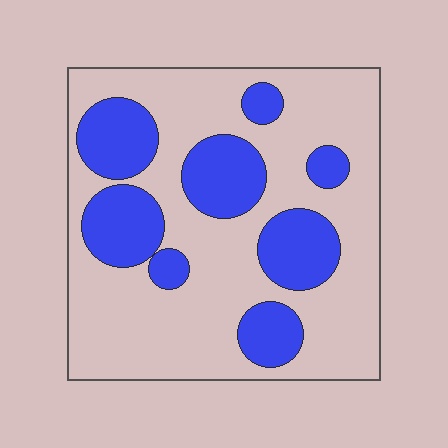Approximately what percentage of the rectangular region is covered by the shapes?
Approximately 30%.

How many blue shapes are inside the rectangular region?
8.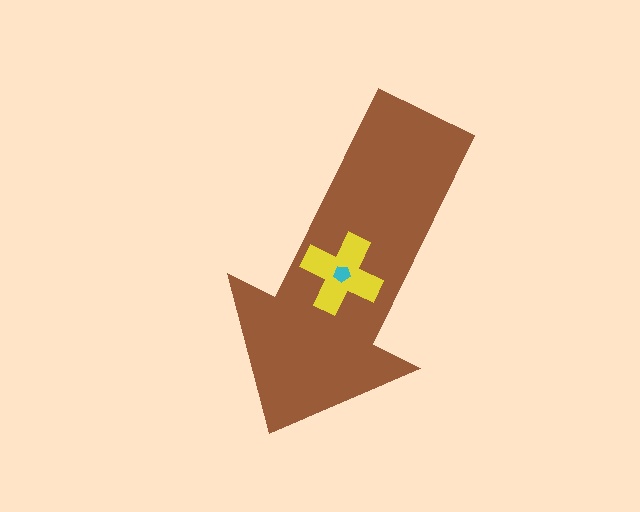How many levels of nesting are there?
3.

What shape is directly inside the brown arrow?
The yellow cross.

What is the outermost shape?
The brown arrow.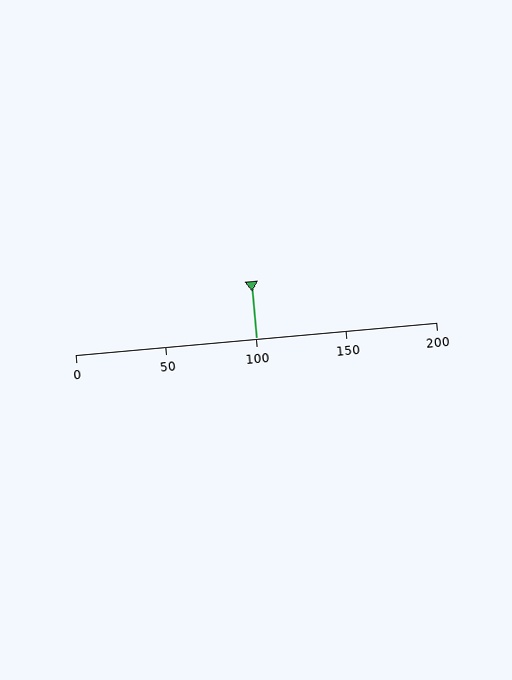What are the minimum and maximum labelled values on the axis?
The axis runs from 0 to 200.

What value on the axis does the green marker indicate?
The marker indicates approximately 100.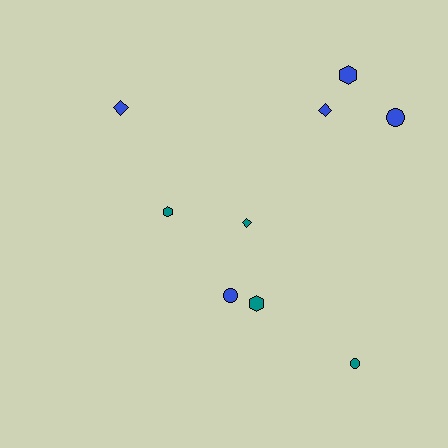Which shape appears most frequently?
Circle, with 3 objects.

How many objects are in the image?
There are 9 objects.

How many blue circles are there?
There are 2 blue circles.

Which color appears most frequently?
Blue, with 5 objects.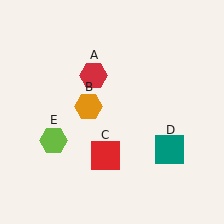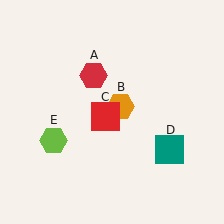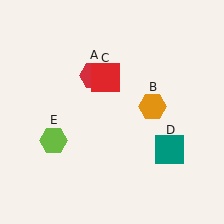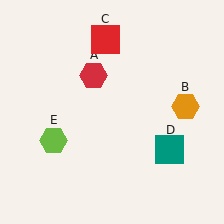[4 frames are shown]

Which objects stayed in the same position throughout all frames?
Red hexagon (object A) and teal square (object D) and lime hexagon (object E) remained stationary.